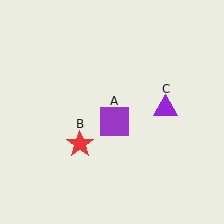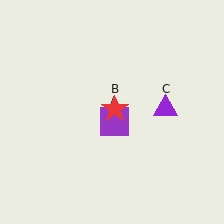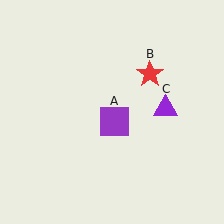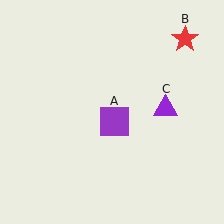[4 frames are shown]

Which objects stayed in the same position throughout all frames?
Purple square (object A) and purple triangle (object C) remained stationary.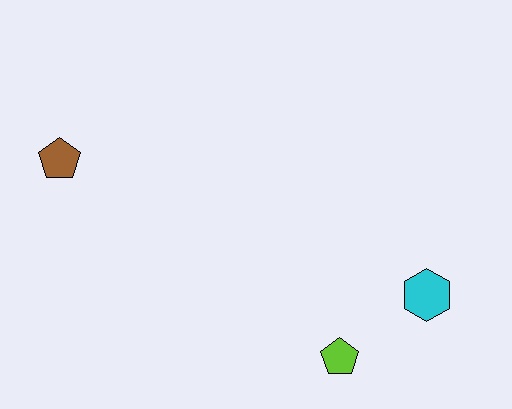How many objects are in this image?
There are 3 objects.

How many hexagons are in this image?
There is 1 hexagon.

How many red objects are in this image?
There are no red objects.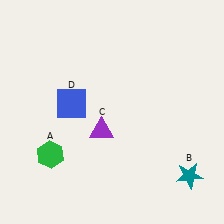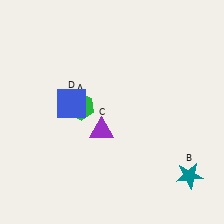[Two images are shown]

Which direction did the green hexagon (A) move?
The green hexagon (A) moved up.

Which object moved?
The green hexagon (A) moved up.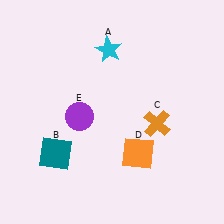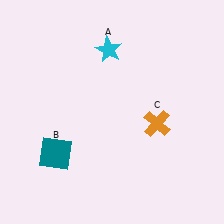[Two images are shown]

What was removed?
The purple circle (E), the orange square (D) were removed in Image 2.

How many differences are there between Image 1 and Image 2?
There are 2 differences between the two images.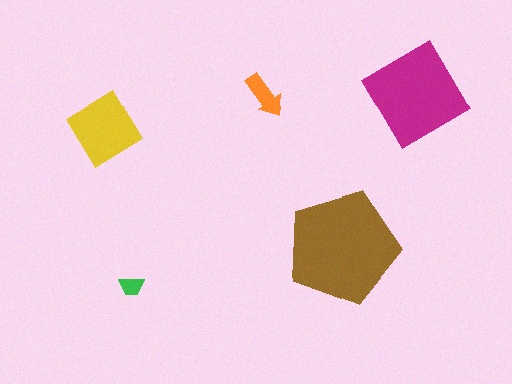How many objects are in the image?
There are 5 objects in the image.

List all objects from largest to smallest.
The brown pentagon, the magenta diamond, the yellow diamond, the orange arrow, the green trapezoid.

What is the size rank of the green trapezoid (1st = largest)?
5th.